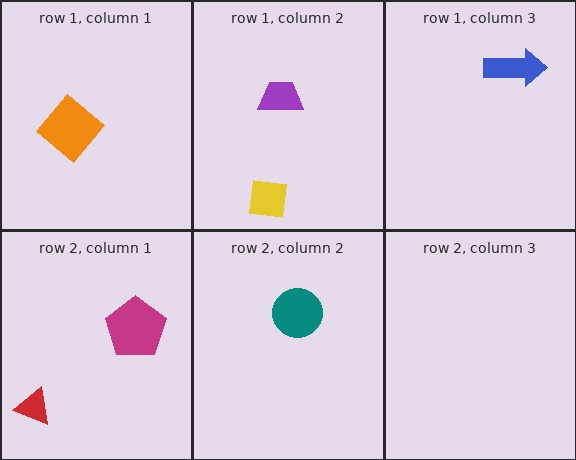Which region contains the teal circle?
The row 2, column 2 region.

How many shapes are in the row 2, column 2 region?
1.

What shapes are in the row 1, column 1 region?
The orange diamond.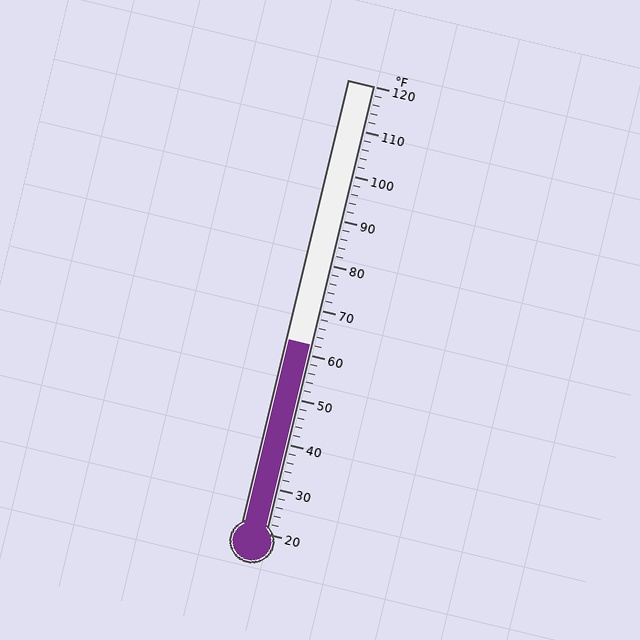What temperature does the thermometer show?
The thermometer shows approximately 62°F.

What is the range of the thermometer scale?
The thermometer scale ranges from 20°F to 120°F.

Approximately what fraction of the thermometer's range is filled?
The thermometer is filled to approximately 40% of its range.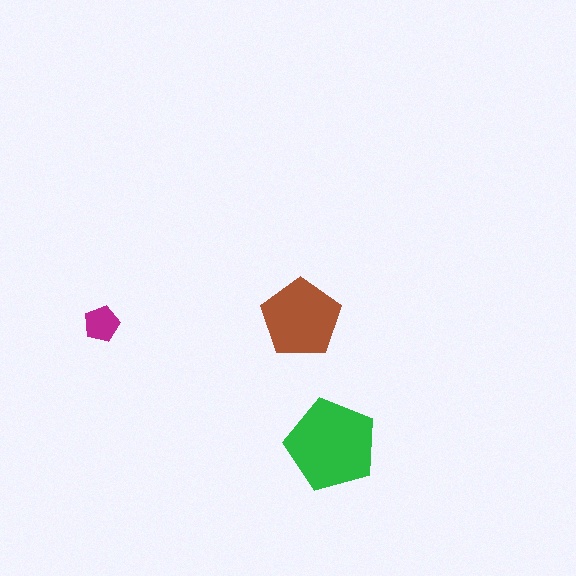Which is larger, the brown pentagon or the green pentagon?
The green one.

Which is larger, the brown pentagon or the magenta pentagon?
The brown one.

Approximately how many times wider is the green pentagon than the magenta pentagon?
About 2.5 times wider.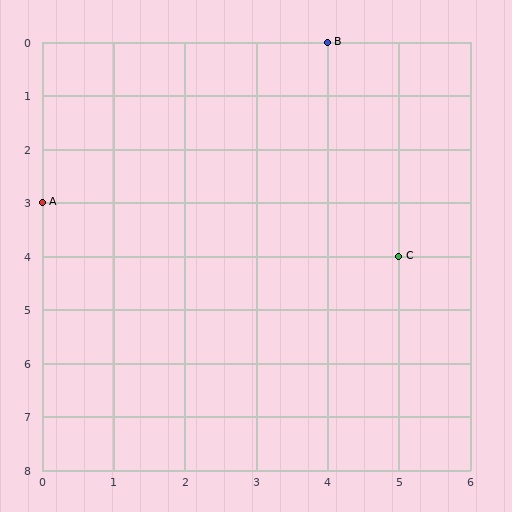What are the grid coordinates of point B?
Point B is at grid coordinates (4, 0).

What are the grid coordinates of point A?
Point A is at grid coordinates (0, 3).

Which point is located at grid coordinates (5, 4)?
Point C is at (5, 4).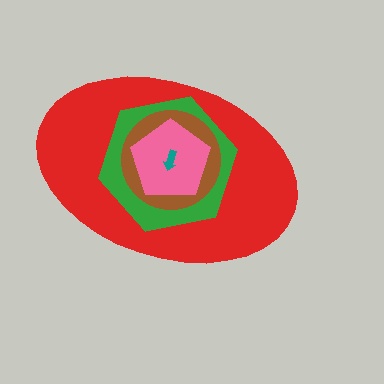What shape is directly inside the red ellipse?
The green hexagon.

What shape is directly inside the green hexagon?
The brown circle.